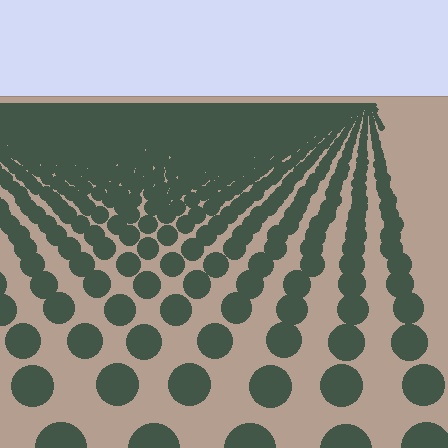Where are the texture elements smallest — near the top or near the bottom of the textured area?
Near the top.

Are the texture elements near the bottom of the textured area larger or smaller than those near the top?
Larger. Near the bottom, elements are closer to the viewer and appear at a bigger on-screen size.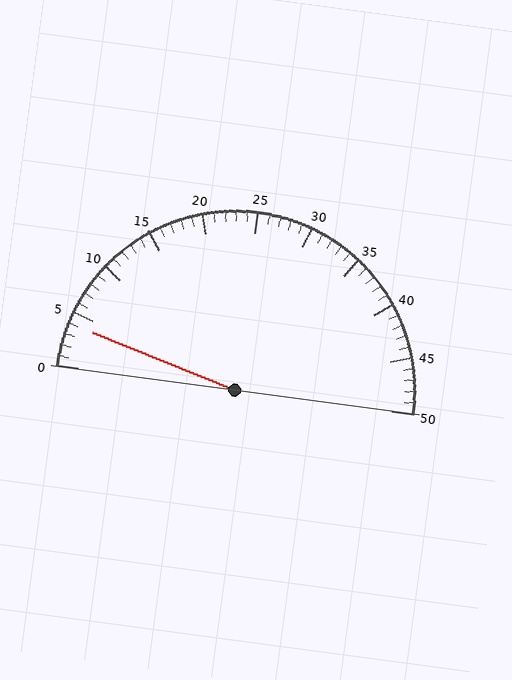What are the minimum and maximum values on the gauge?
The gauge ranges from 0 to 50.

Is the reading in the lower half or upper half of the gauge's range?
The reading is in the lower half of the range (0 to 50).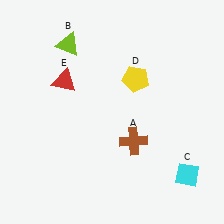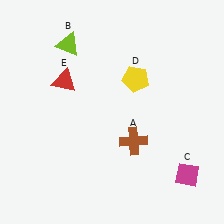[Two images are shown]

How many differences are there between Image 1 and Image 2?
There is 1 difference between the two images.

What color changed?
The diamond (C) changed from cyan in Image 1 to magenta in Image 2.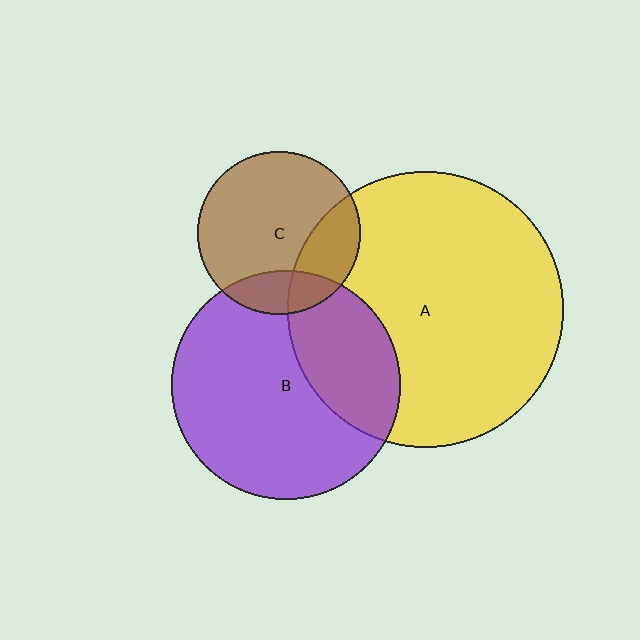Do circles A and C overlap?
Yes.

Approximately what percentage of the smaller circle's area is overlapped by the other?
Approximately 25%.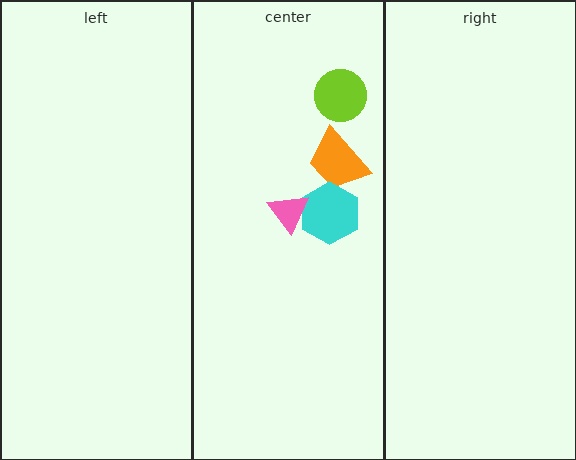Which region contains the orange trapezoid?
The center region.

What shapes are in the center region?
The lime circle, the orange trapezoid, the cyan hexagon, the pink triangle.